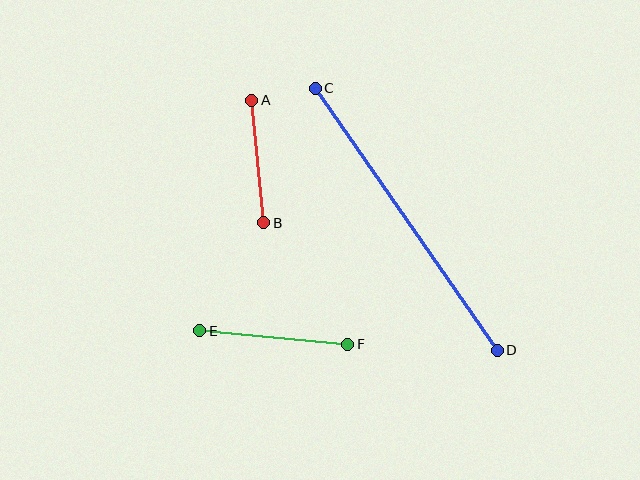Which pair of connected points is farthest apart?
Points C and D are farthest apart.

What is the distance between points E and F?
The distance is approximately 149 pixels.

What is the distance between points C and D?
The distance is approximately 319 pixels.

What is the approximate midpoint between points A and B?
The midpoint is at approximately (258, 161) pixels.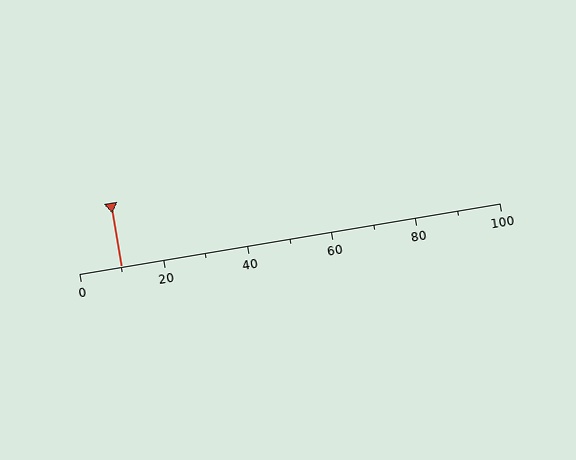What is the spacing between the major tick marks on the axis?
The major ticks are spaced 20 apart.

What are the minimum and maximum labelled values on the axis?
The axis runs from 0 to 100.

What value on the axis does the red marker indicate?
The marker indicates approximately 10.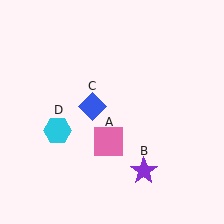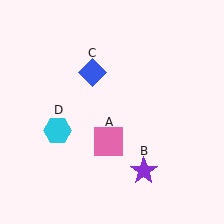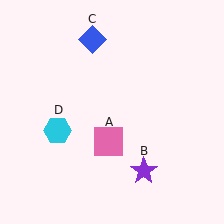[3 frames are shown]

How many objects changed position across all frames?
1 object changed position: blue diamond (object C).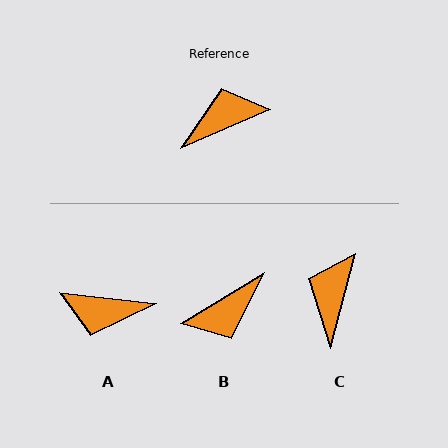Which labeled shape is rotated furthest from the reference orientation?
B, about 172 degrees away.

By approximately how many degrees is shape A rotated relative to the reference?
Approximately 150 degrees counter-clockwise.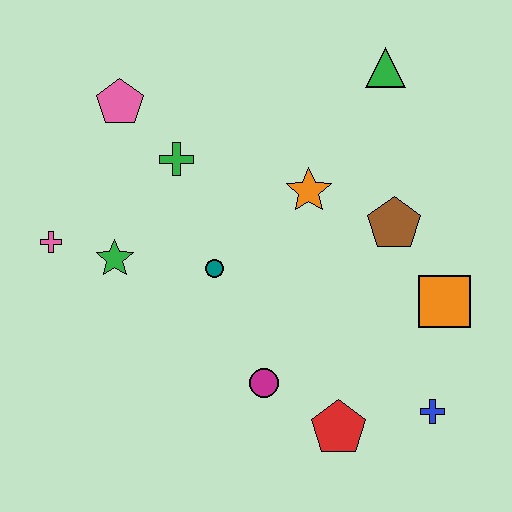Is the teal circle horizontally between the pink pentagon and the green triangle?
Yes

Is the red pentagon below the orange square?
Yes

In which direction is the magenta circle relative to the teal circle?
The magenta circle is below the teal circle.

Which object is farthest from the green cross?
The blue cross is farthest from the green cross.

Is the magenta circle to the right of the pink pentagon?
Yes